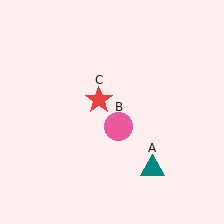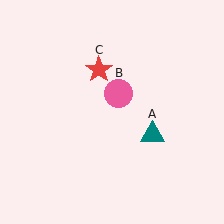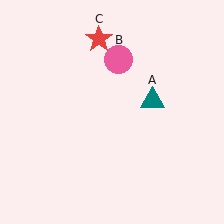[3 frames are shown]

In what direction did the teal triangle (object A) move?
The teal triangle (object A) moved up.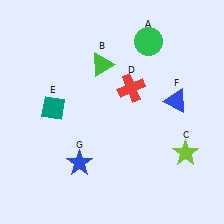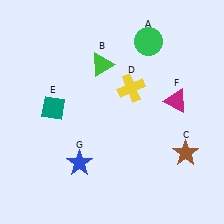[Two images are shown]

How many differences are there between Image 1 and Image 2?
There are 3 differences between the two images.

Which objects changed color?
C changed from lime to brown. D changed from red to yellow. F changed from blue to magenta.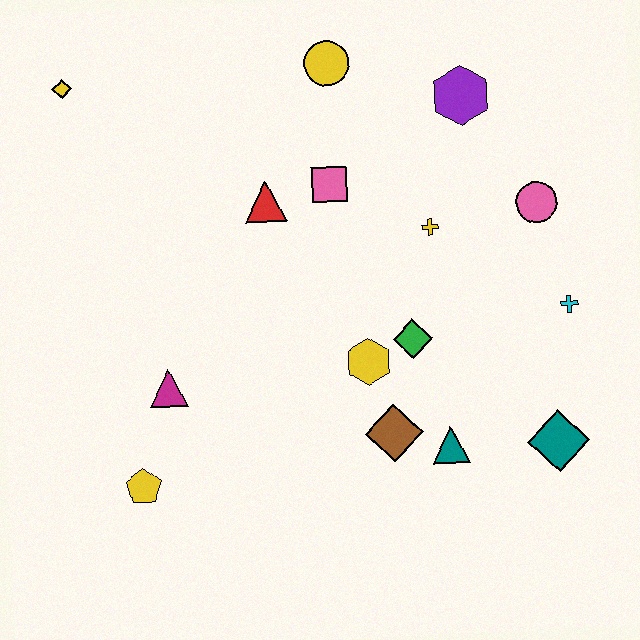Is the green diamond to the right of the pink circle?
No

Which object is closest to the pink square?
The red triangle is closest to the pink square.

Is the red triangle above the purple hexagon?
No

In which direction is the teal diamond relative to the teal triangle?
The teal diamond is to the right of the teal triangle.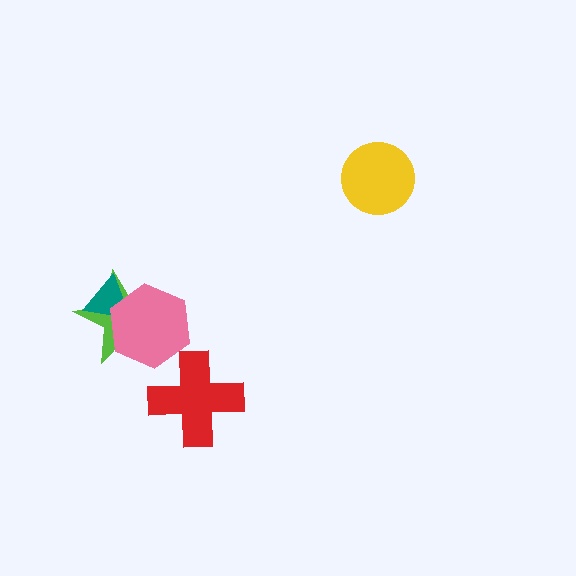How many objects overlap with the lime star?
2 objects overlap with the lime star.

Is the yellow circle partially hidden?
No, no other shape covers it.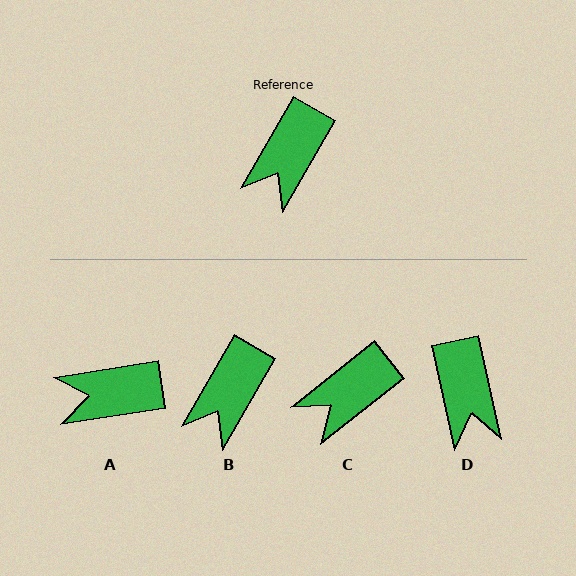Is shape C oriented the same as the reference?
No, it is off by about 22 degrees.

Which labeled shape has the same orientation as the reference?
B.